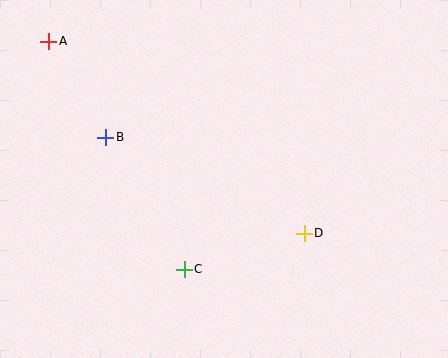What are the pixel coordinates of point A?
Point A is at (49, 41).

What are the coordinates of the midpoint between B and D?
The midpoint between B and D is at (205, 185).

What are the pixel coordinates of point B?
Point B is at (106, 137).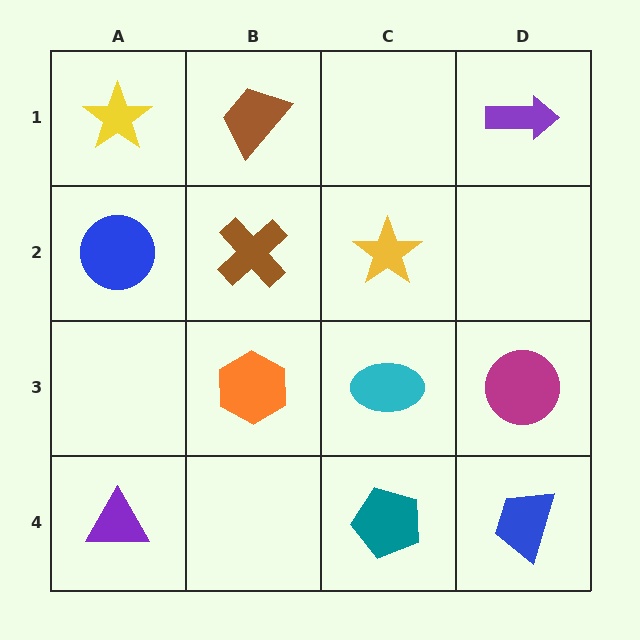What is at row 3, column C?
A cyan ellipse.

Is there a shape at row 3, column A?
No, that cell is empty.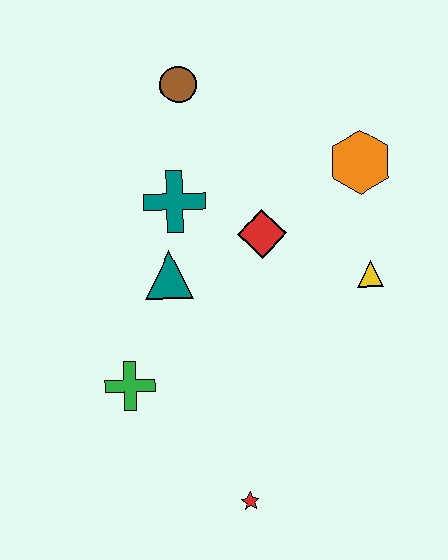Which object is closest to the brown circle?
The teal cross is closest to the brown circle.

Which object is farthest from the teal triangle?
The red star is farthest from the teal triangle.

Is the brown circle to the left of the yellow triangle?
Yes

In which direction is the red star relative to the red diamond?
The red star is below the red diamond.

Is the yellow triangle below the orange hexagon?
Yes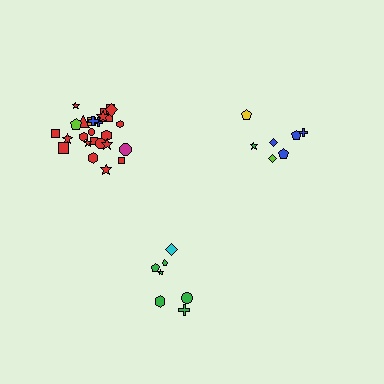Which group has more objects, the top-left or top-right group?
The top-left group.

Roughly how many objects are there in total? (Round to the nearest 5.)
Roughly 40 objects in total.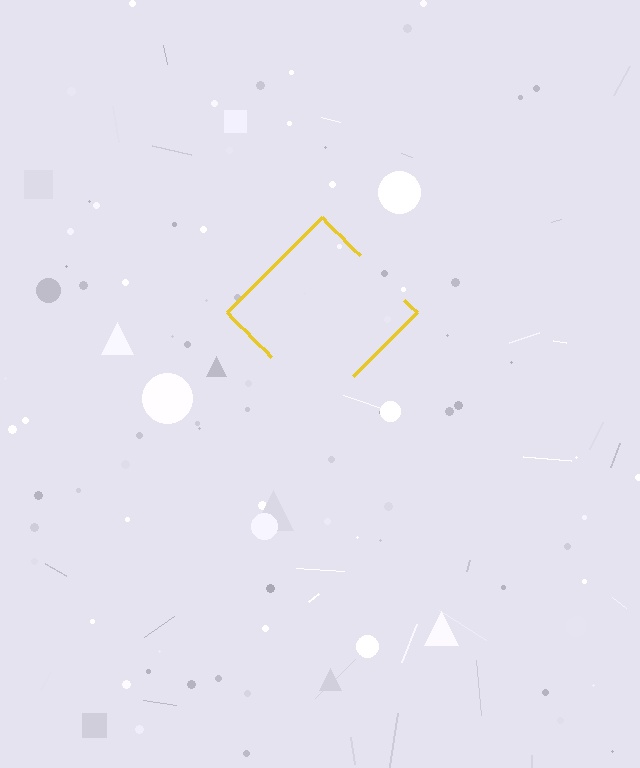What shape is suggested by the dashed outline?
The dashed outline suggests a diamond.